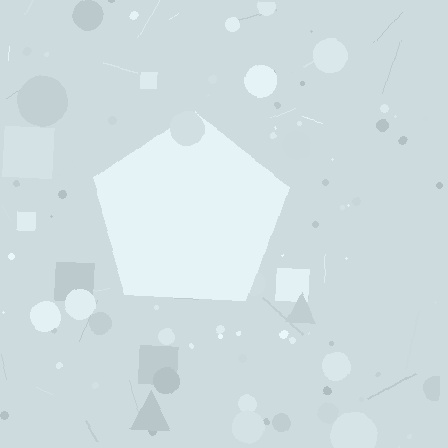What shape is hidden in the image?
A pentagon is hidden in the image.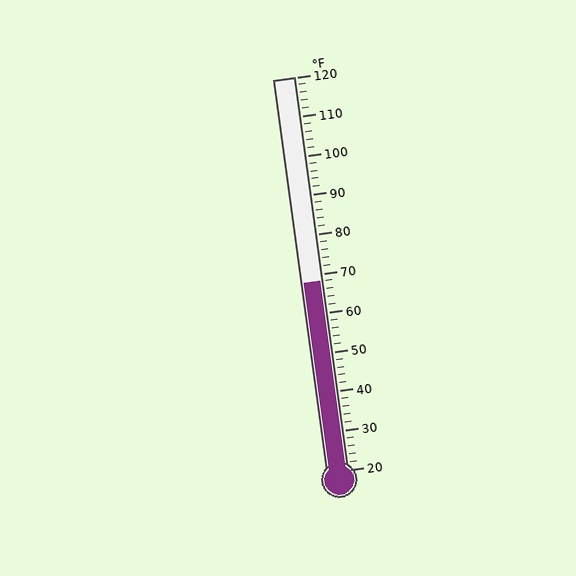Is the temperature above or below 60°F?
The temperature is above 60°F.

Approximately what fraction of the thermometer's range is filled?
The thermometer is filled to approximately 50% of its range.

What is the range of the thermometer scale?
The thermometer scale ranges from 20°F to 120°F.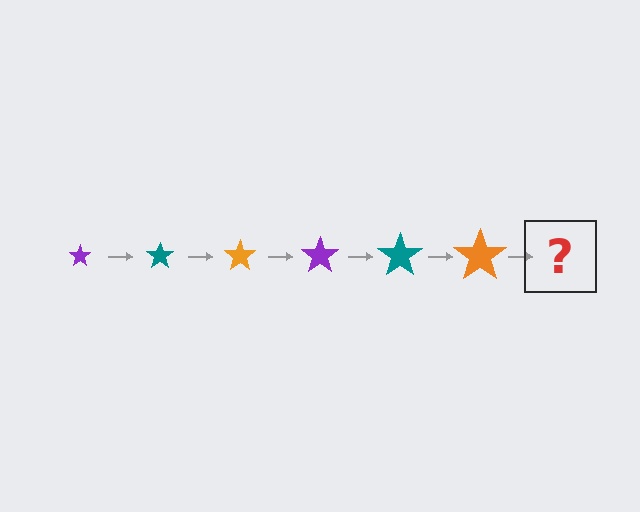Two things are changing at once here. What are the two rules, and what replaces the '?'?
The two rules are that the star grows larger each step and the color cycles through purple, teal, and orange. The '?' should be a purple star, larger than the previous one.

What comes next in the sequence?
The next element should be a purple star, larger than the previous one.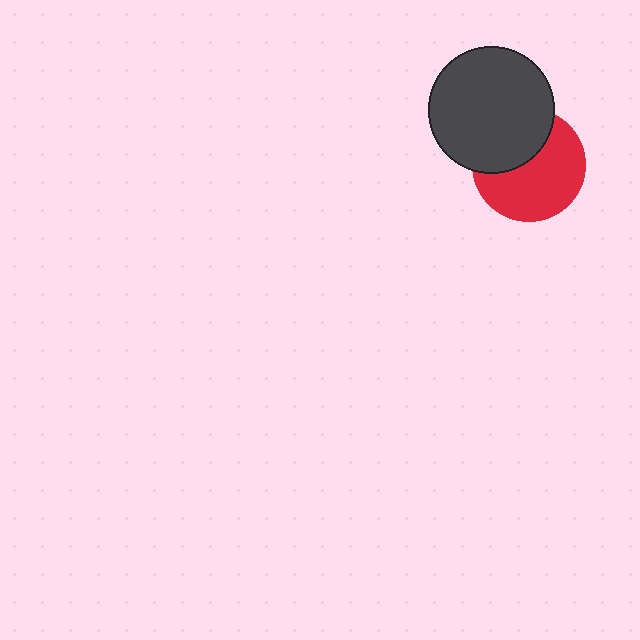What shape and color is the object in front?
The object in front is a dark gray circle.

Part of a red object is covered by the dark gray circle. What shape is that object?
It is a circle.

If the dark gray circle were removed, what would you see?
You would see the complete red circle.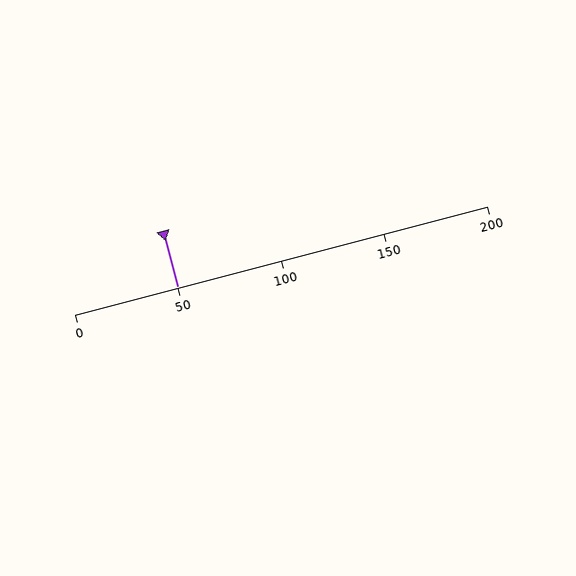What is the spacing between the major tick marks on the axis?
The major ticks are spaced 50 apart.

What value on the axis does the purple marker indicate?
The marker indicates approximately 50.